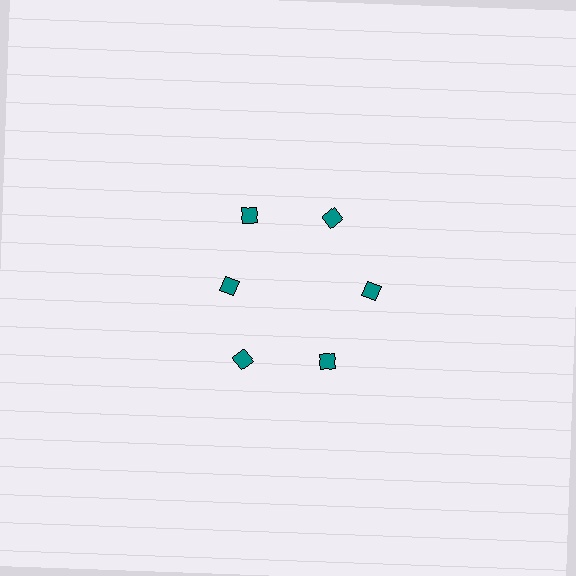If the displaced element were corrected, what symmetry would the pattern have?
It would have 6-fold rotational symmetry — the pattern would map onto itself every 60 degrees.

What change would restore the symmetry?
The symmetry would be restored by moving it outward, back onto the ring so that all 6 diamonds sit at equal angles and equal distance from the center.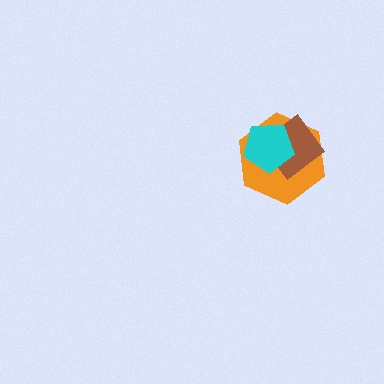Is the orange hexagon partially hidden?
Yes, it is partially covered by another shape.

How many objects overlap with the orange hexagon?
2 objects overlap with the orange hexagon.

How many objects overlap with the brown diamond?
2 objects overlap with the brown diamond.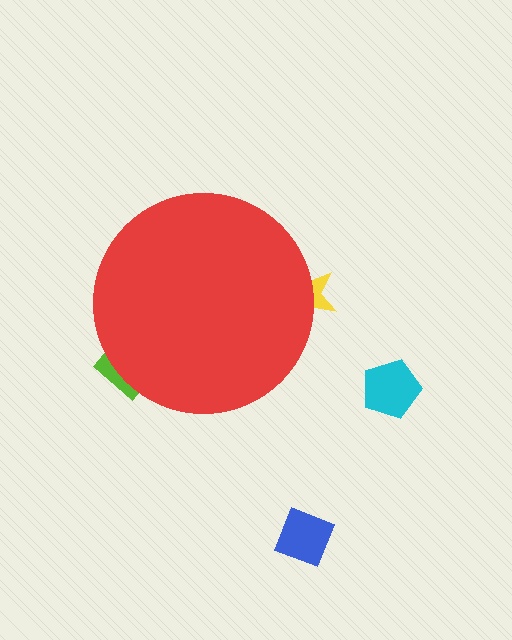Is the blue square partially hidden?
No, the blue square is fully visible.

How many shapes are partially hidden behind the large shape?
2 shapes are partially hidden.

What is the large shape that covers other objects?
A red circle.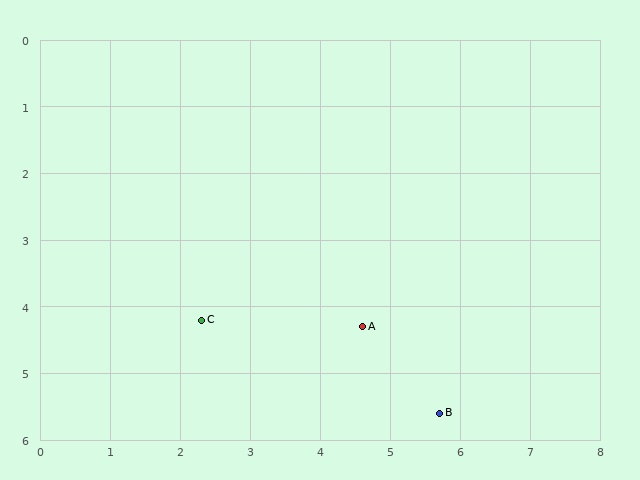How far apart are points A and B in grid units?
Points A and B are about 1.7 grid units apart.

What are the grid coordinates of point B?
Point B is at approximately (5.7, 5.6).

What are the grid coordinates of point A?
Point A is at approximately (4.6, 4.3).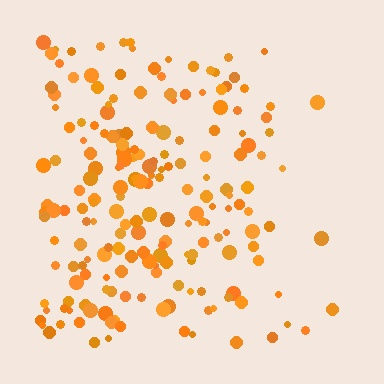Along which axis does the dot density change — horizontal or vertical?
Horizontal.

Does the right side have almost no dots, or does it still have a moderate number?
Still a moderate number, just noticeably fewer than the left.